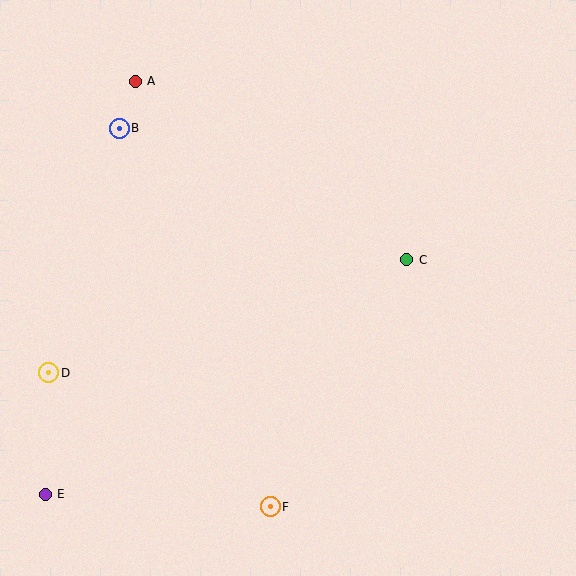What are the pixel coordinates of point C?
Point C is at (407, 260).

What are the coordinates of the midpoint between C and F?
The midpoint between C and F is at (339, 383).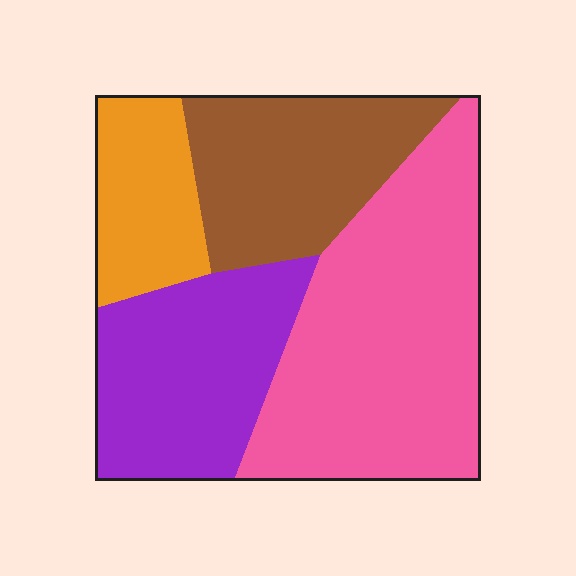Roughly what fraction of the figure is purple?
Purple covers around 25% of the figure.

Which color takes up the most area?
Pink, at roughly 40%.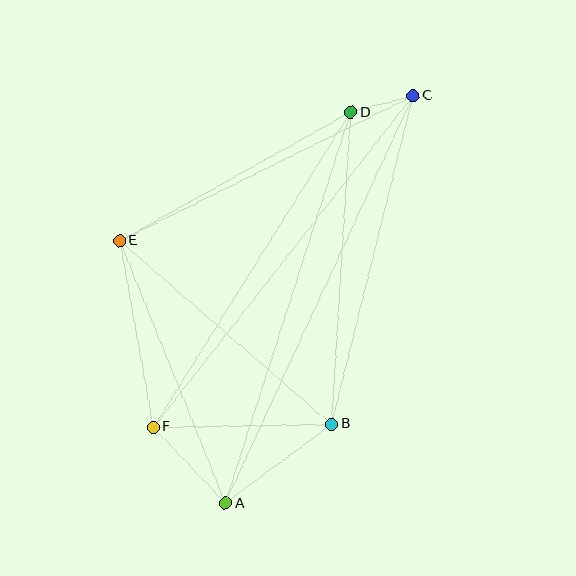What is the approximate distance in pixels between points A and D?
The distance between A and D is approximately 410 pixels.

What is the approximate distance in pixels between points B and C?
The distance between B and C is approximately 338 pixels.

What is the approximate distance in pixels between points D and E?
The distance between D and E is approximately 265 pixels.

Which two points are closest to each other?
Points C and D are closest to each other.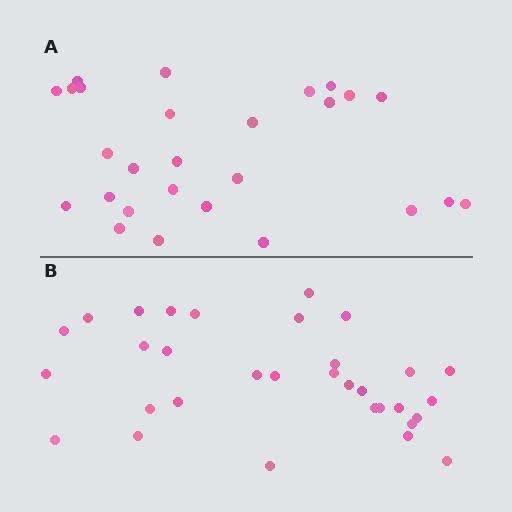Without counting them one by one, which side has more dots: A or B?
Region B (the bottom region) has more dots.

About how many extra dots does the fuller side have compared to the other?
Region B has about 5 more dots than region A.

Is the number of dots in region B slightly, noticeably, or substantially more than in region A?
Region B has only slightly more — the two regions are fairly close. The ratio is roughly 1.2 to 1.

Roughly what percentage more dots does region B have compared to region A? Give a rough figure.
About 20% more.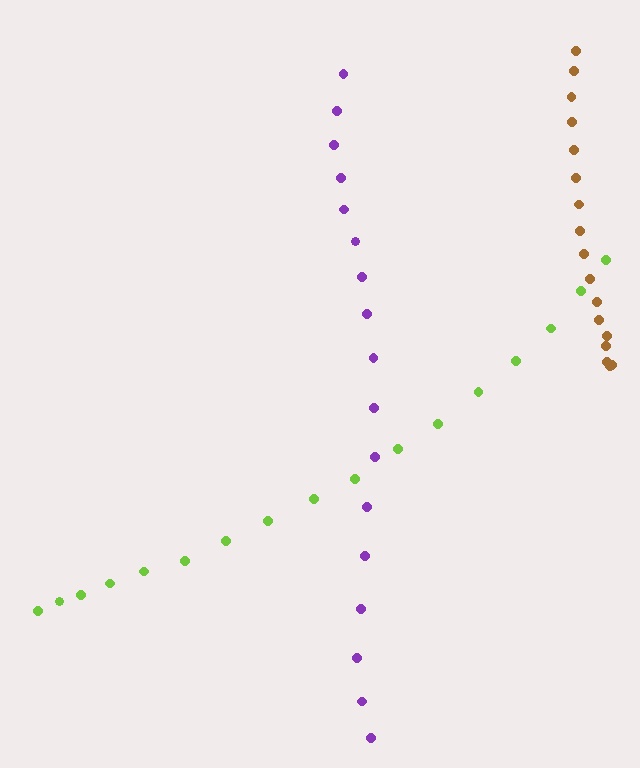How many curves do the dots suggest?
There are 3 distinct paths.